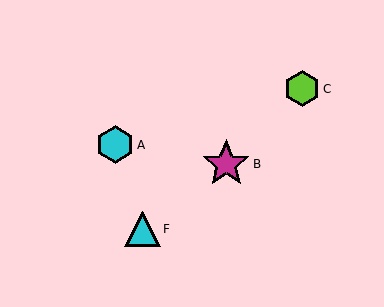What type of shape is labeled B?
Shape B is a magenta star.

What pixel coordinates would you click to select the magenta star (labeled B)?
Click at (226, 164) to select the magenta star B.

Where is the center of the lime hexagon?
The center of the lime hexagon is at (302, 89).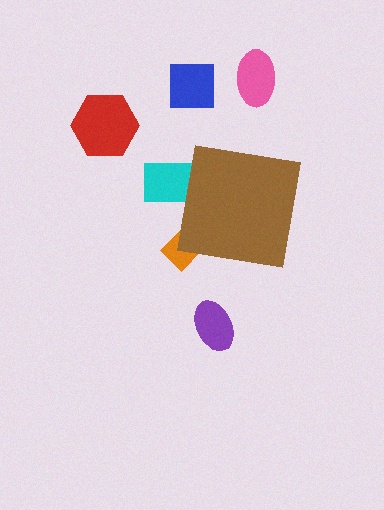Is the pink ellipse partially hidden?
No, the pink ellipse is fully visible.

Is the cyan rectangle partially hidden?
Yes, the cyan rectangle is partially hidden behind the brown square.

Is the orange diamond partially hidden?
Yes, the orange diamond is partially hidden behind the brown square.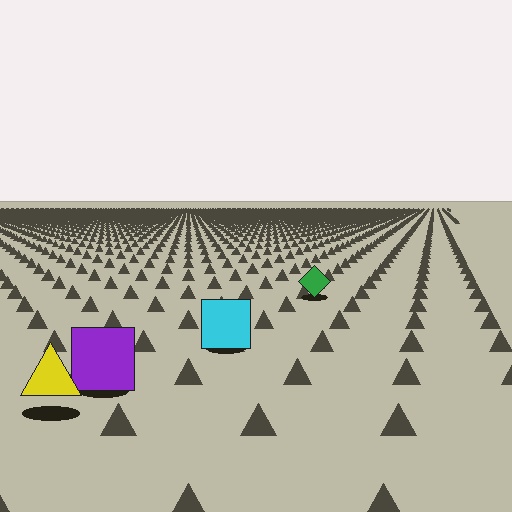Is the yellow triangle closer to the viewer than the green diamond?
Yes. The yellow triangle is closer — you can tell from the texture gradient: the ground texture is coarser near it.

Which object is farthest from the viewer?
The green diamond is farthest from the viewer. It appears smaller and the ground texture around it is denser.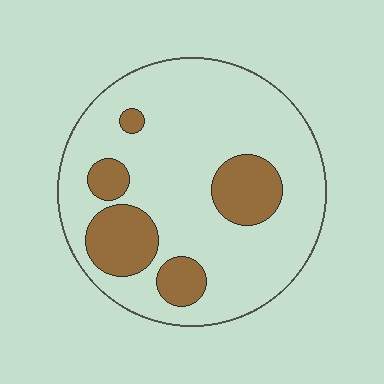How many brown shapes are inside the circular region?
5.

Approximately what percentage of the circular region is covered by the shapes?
Approximately 20%.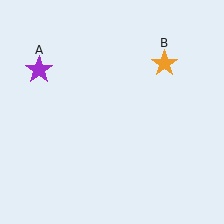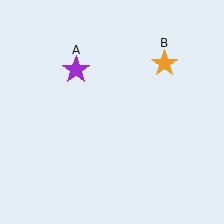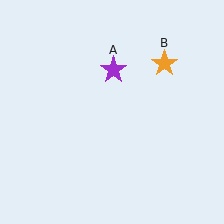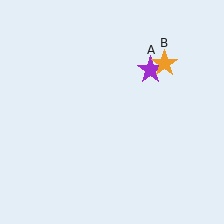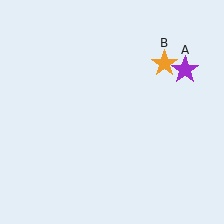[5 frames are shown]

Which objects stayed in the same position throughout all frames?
Orange star (object B) remained stationary.